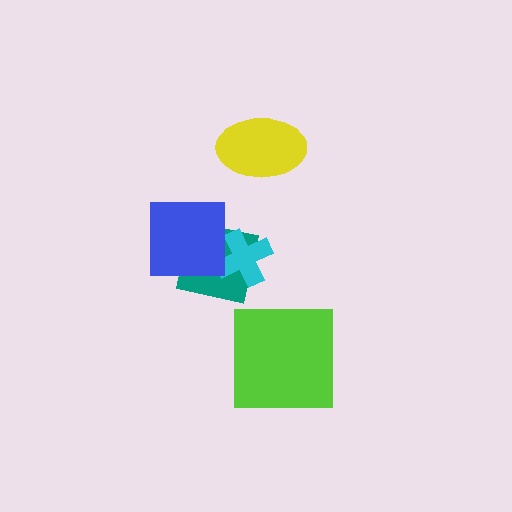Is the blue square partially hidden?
No, no other shape covers it.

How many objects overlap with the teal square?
2 objects overlap with the teal square.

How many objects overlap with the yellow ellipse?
0 objects overlap with the yellow ellipse.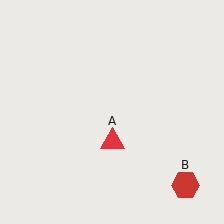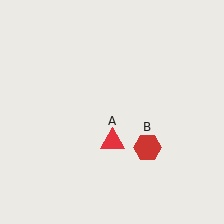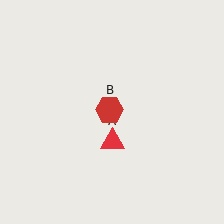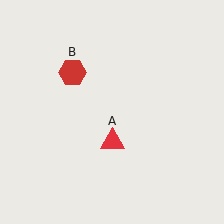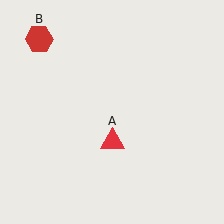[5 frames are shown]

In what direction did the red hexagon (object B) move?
The red hexagon (object B) moved up and to the left.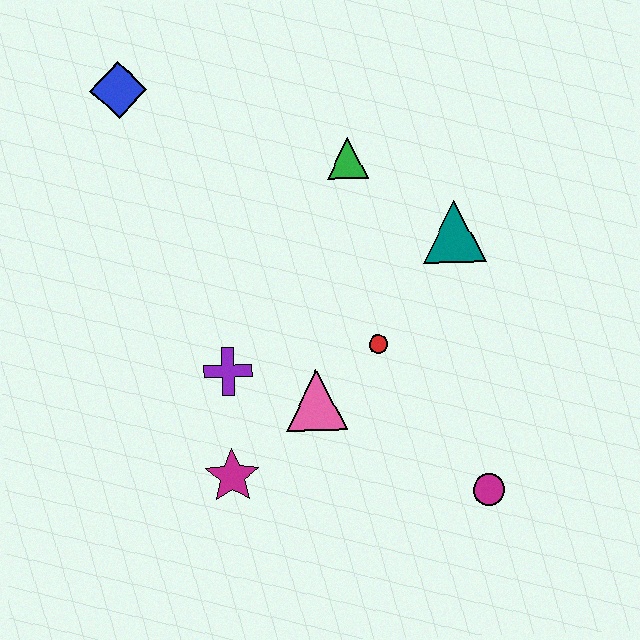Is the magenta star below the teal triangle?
Yes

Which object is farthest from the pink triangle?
The blue diamond is farthest from the pink triangle.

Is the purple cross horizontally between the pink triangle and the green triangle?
No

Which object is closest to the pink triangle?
The red circle is closest to the pink triangle.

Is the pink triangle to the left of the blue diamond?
No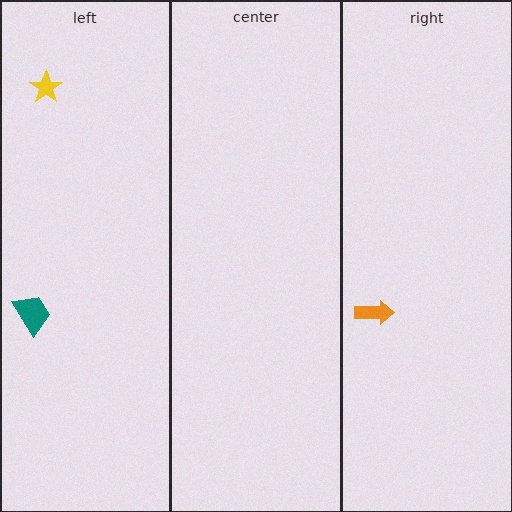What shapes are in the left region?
The yellow star, the teal trapezoid.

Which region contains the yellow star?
The left region.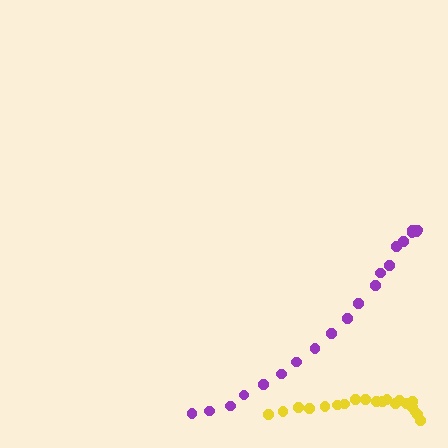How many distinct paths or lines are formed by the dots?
There are 2 distinct paths.